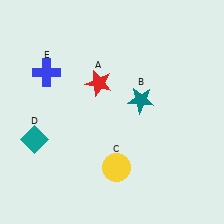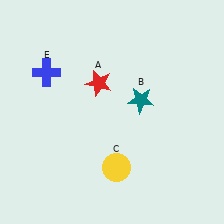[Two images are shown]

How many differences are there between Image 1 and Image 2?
There is 1 difference between the two images.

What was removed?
The teal diamond (D) was removed in Image 2.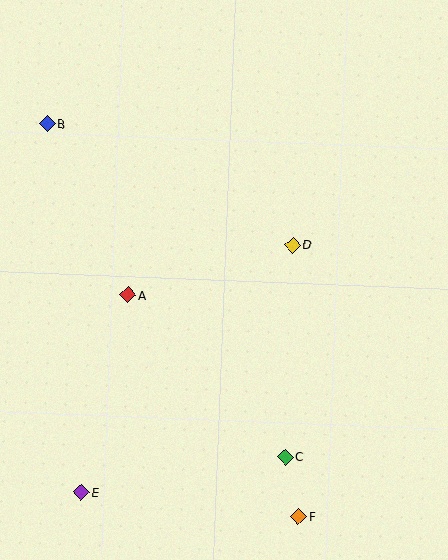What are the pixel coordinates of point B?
Point B is at (48, 124).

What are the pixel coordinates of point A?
Point A is at (128, 295).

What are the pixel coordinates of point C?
Point C is at (285, 457).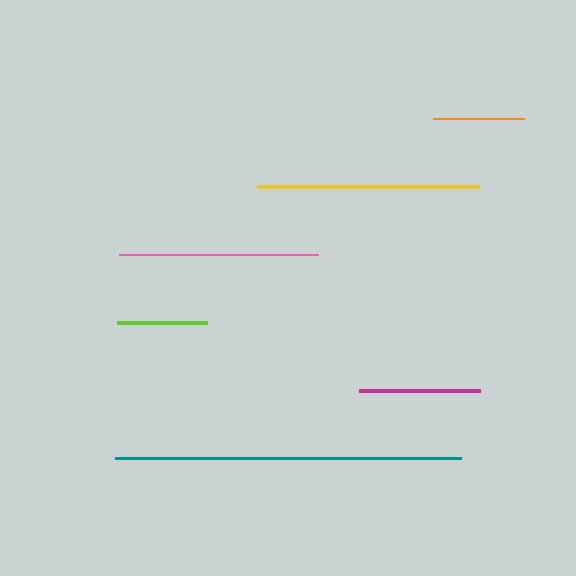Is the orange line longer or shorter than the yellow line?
The yellow line is longer than the orange line.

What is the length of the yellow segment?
The yellow segment is approximately 222 pixels long.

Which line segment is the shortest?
The lime line is the shortest at approximately 90 pixels.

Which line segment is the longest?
The teal line is the longest at approximately 346 pixels.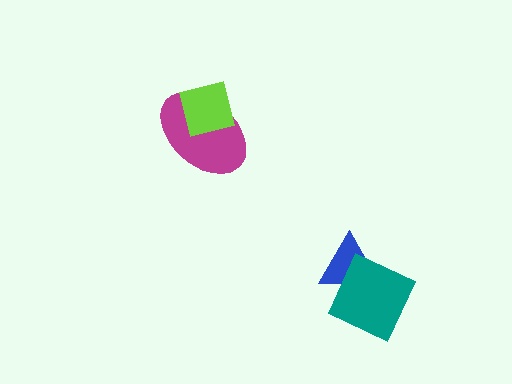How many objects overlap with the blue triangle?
1 object overlaps with the blue triangle.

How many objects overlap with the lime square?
1 object overlaps with the lime square.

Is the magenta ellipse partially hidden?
Yes, it is partially covered by another shape.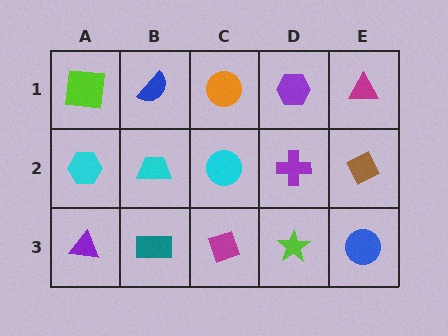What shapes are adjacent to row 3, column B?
A cyan trapezoid (row 2, column B), a purple triangle (row 3, column A), a magenta diamond (row 3, column C).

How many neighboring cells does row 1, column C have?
3.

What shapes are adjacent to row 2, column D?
A purple hexagon (row 1, column D), a lime star (row 3, column D), a cyan circle (row 2, column C), a brown diamond (row 2, column E).